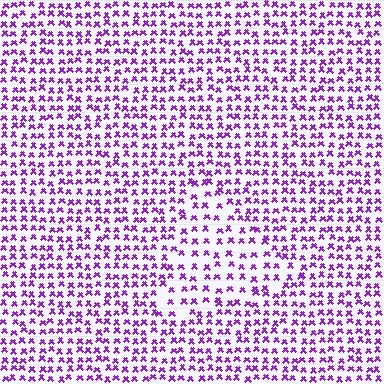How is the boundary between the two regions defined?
The boundary is defined by a change in element density (approximately 1.6x ratio). All elements are the same color, size, and shape.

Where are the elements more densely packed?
The elements are more densely packed outside the triangle boundary.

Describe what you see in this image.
The image contains small purple elements arranged at two different densities. A triangle-shaped region is visible where the elements are less densely packed than the surrounding area.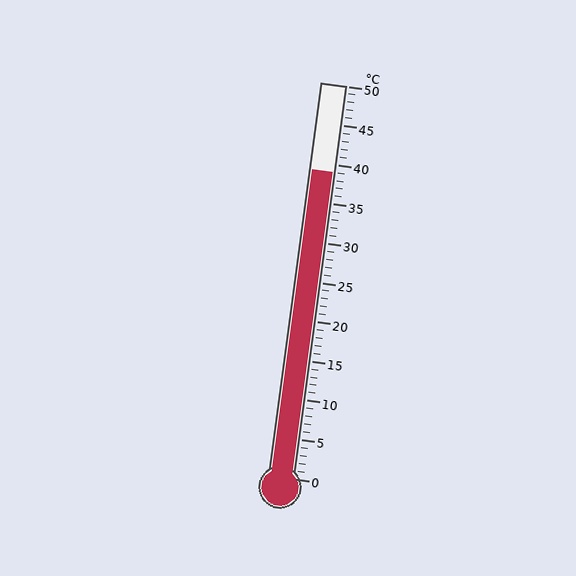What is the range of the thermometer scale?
The thermometer scale ranges from 0°C to 50°C.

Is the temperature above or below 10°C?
The temperature is above 10°C.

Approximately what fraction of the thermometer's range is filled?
The thermometer is filled to approximately 80% of its range.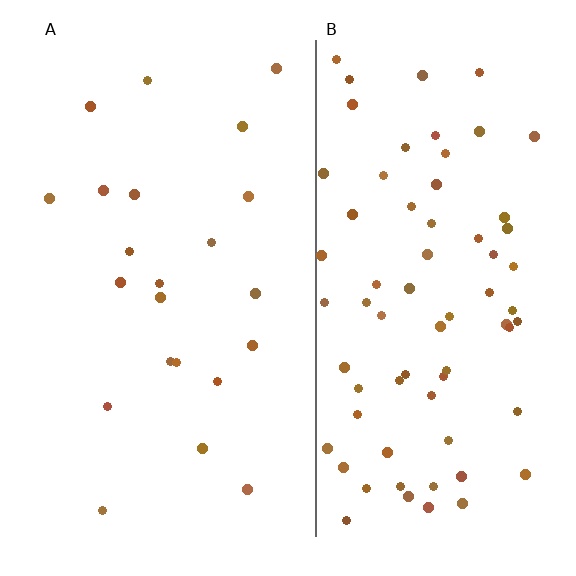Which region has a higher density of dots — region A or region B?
B (the right).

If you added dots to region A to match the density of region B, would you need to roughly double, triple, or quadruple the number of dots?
Approximately triple.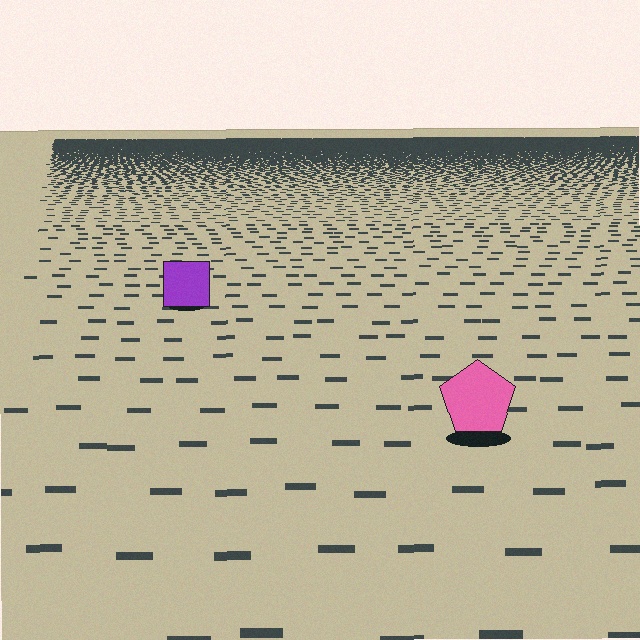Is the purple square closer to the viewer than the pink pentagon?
No. The pink pentagon is closer — you can tell from the texture gradient: the ground texture is coarser near it.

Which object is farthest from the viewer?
The purple square is farthest from the viewer. It appears smaller and the ground texture around it is denser.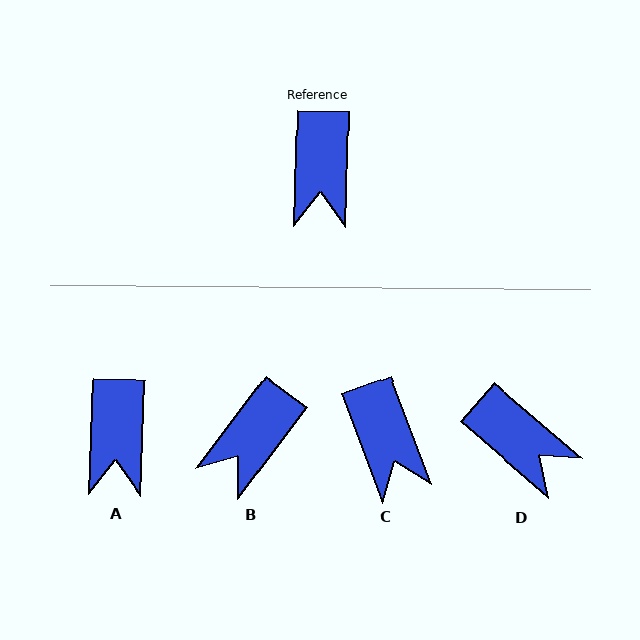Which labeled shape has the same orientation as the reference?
A.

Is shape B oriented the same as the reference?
No, it is off by about 35 degrees.